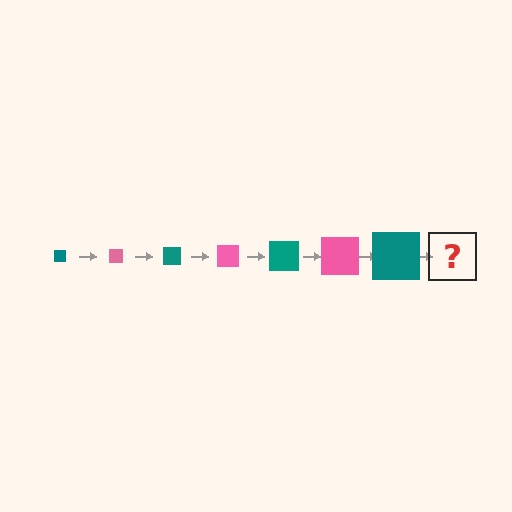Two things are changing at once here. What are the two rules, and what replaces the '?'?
The two rules are that the square grows larger each step and the color cycles through teal and pink. The '?' should be a pink square, larger than the previous one.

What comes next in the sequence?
The next element should be a pink square, larger than the previous one.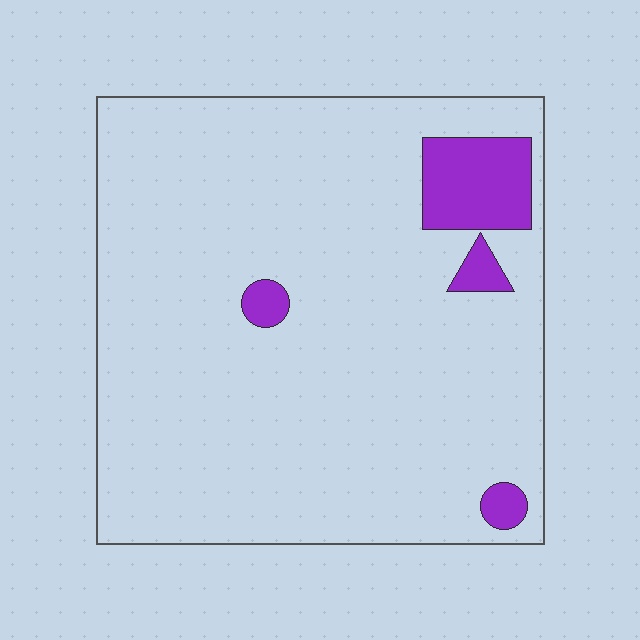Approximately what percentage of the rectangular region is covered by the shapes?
Approximately 10%.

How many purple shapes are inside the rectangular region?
4.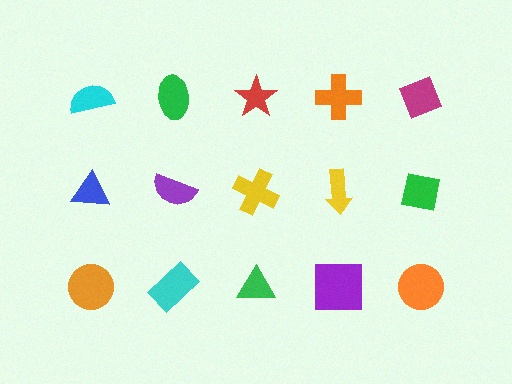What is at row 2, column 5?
A green square.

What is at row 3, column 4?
A purple square.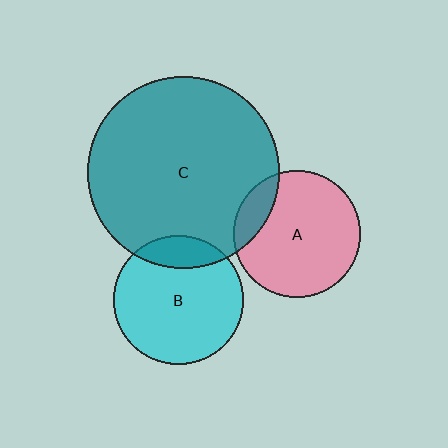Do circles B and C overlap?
Yes.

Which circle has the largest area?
Circle C (teal).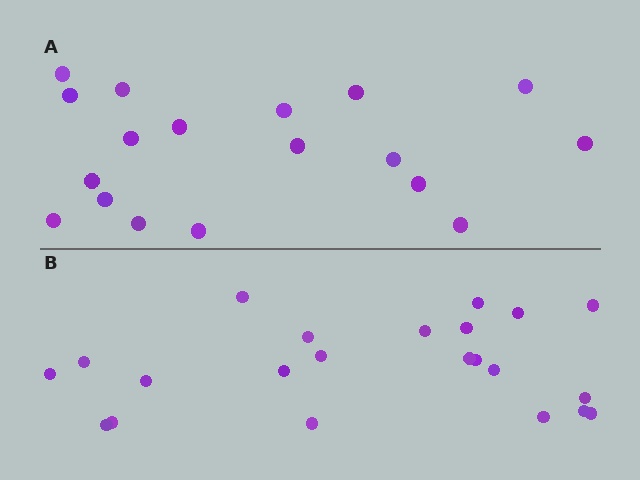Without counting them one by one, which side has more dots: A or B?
Region B (the bottom region) has more dots.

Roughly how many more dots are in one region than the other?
Region B has about 4 more dots than region A.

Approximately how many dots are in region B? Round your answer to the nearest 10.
About 20 dots. (The exact count is 22, which rounds to 20.)